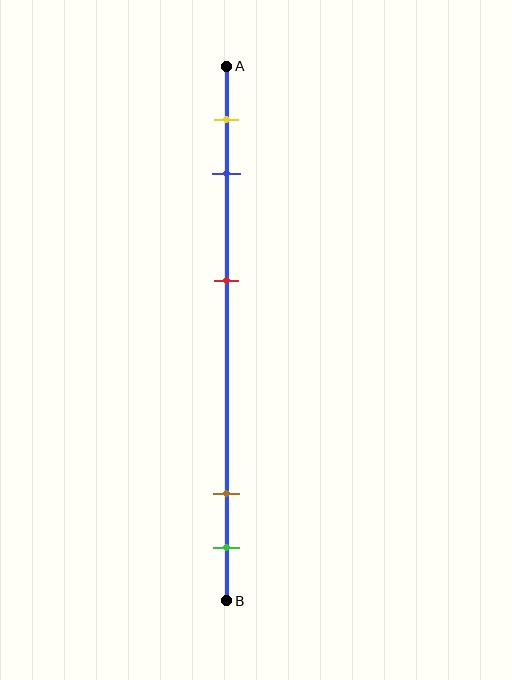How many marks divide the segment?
There are 5 marks dividing the segment.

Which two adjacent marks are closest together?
The brown and green marks are the closest adjacent pair.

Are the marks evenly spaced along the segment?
No, the marks are not evenly spaced.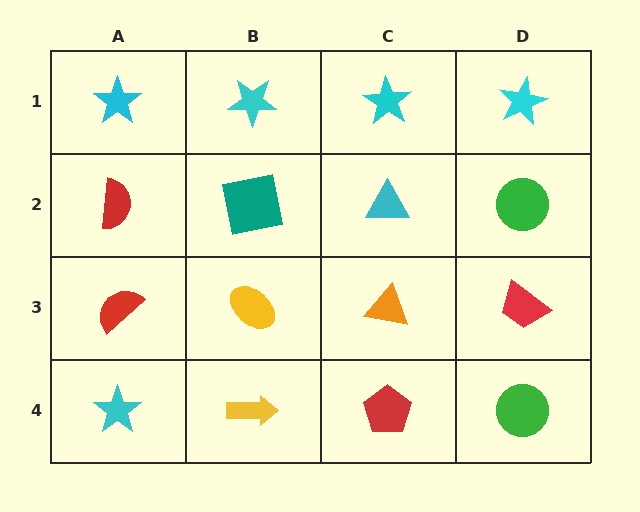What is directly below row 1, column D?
A green circle.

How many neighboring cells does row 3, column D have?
3.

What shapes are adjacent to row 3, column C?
A cyan triangle (row 2, column C), a red pentagon (row 4, column C), a yellow ellipse (row 3, column B), a red trapezoid (row 3, column D).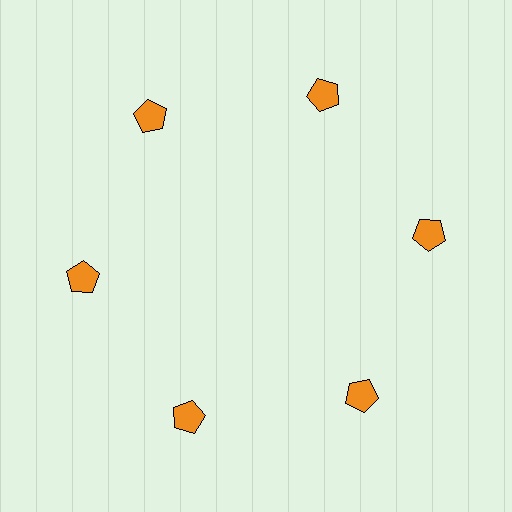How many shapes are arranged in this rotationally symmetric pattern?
There are 6 shapes, arranged in 6 groups of 1.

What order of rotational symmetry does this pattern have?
This pattern has 6-fold rotational symmetry.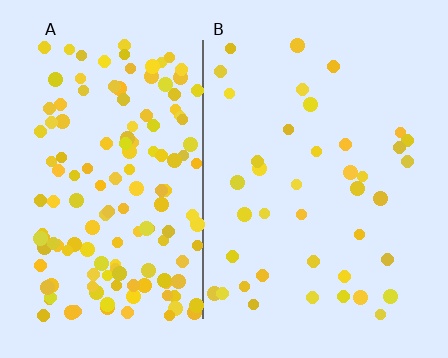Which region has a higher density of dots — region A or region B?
A (the left).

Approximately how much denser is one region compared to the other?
Approximately 3.7× — region A over region B.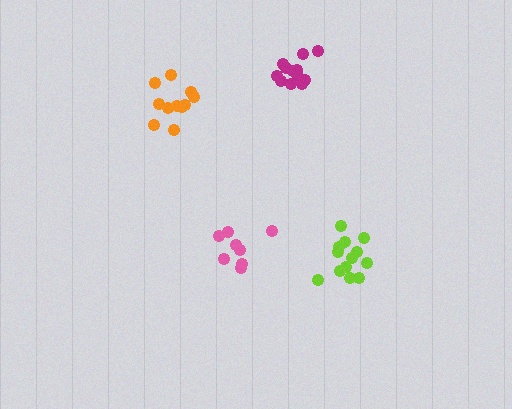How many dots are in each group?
Group 1: 13 dots, Group 2: 11 dots, Group 3: 8 dots, Group 4: 12 dots (44 total).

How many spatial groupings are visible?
There are 4 spatial groupings.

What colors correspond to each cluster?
The clusters are colored: lime, orange, pink, magenta.